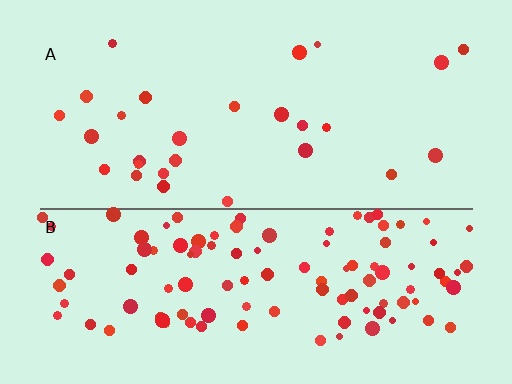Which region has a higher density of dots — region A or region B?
B (the bottom).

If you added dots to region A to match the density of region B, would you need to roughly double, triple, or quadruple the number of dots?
Approximately quadruple.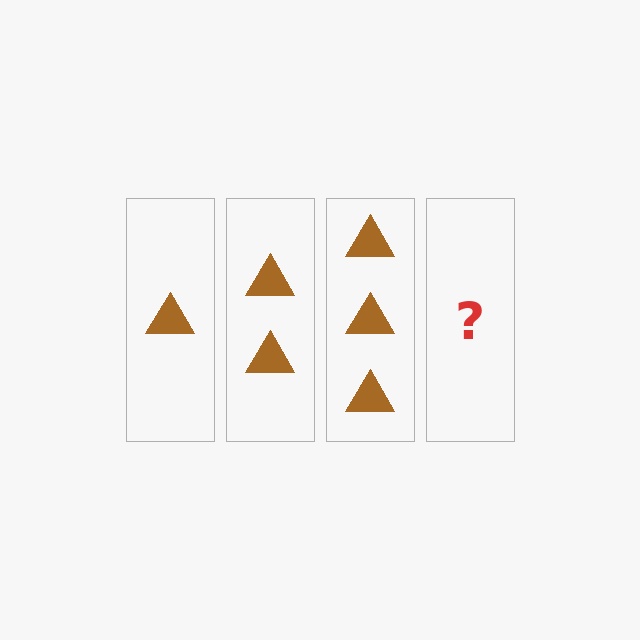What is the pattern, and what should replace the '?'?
The pattern is that each step adds one more triangle. The '?' should be 4 triangles.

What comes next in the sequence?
The next element should be 4 triangles.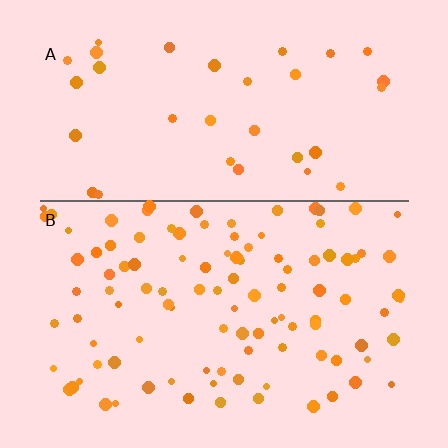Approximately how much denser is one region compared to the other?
Approximately 3.0× — region B over region A.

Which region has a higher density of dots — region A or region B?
B (the bottom).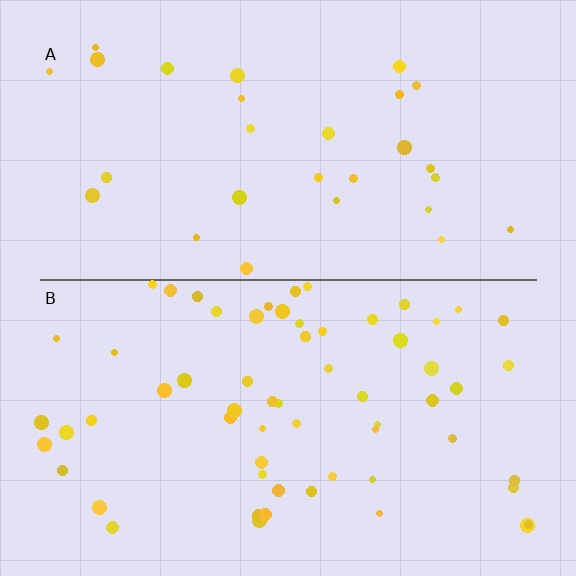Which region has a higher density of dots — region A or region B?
B (the bottom).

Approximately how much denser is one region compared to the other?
Approximately 2.2× — region B over region A.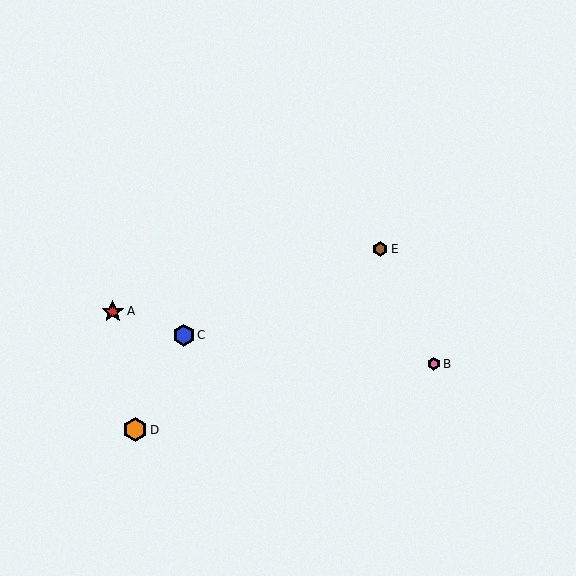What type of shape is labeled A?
Shape A is a red star.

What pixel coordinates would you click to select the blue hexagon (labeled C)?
Click at (184, 335) to select the blue hexagon C.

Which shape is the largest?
The orange hexagon (labeled D) is the largest.